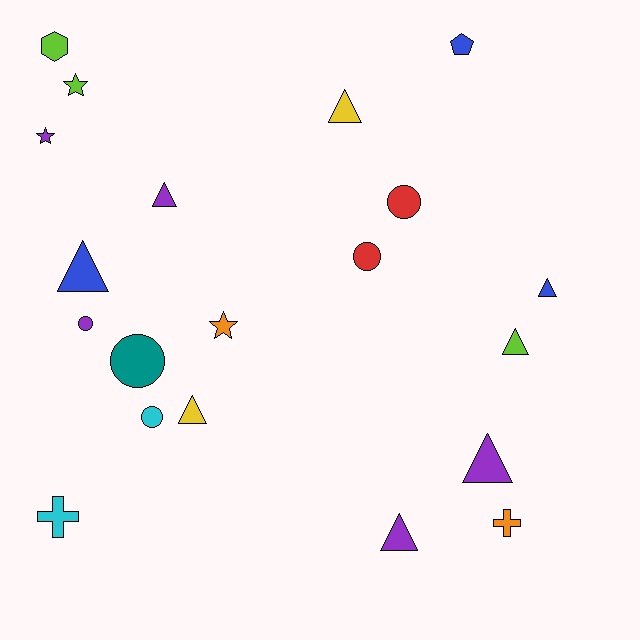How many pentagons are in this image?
There is 1 pentagon.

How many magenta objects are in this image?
There are no magenta objects.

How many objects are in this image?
There are 20 objects.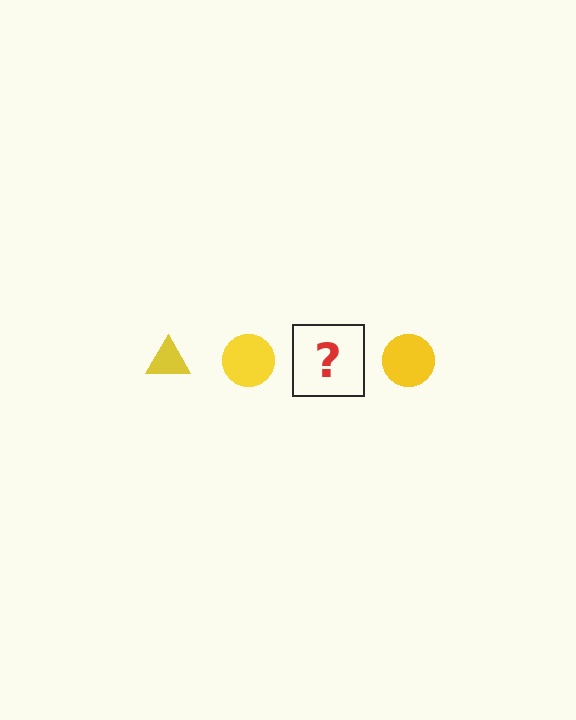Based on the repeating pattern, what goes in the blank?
The blank should be a yellow triangle.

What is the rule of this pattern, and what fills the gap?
The rule is that the pattern cycles through triangle, circle shapes in yellow. The gap should be filled with a yellow triangle.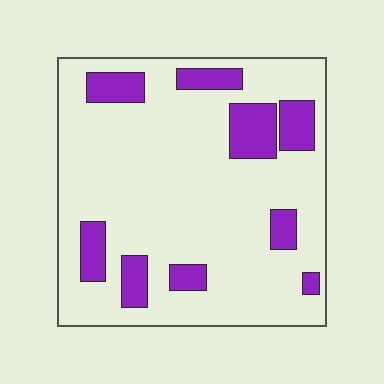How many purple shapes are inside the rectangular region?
9.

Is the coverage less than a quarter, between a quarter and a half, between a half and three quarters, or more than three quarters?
Less than a quarter.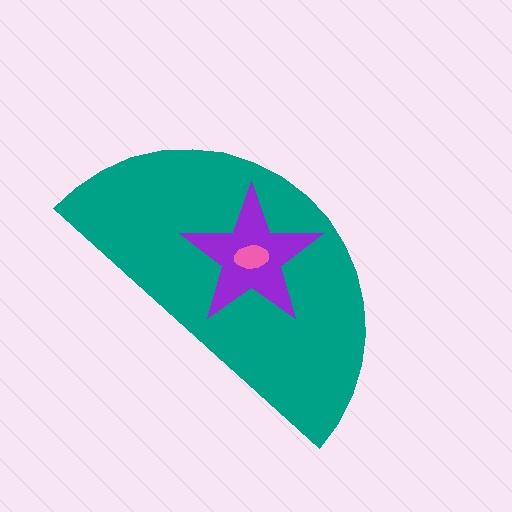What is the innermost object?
The pink ellipse.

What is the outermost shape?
The teal semicircle.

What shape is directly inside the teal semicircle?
The purple star.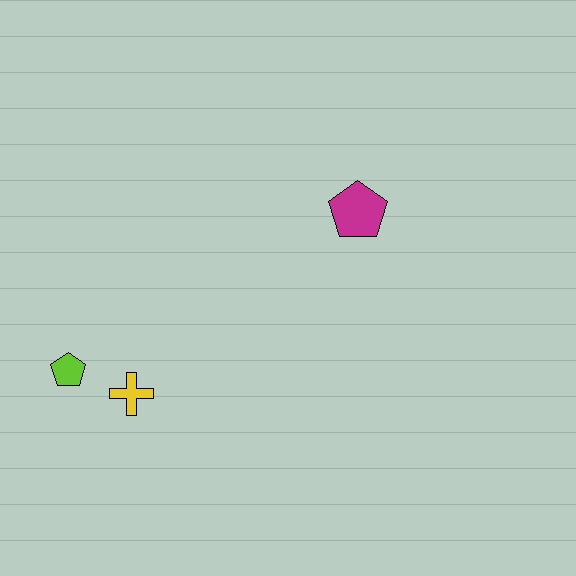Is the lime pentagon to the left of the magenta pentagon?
Yes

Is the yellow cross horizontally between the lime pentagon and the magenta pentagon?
Yes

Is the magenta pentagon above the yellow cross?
Yes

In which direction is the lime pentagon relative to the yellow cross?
The lime pentagon is to the left of the yellow cross.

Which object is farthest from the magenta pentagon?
The lime pentagon is farthest from the magenta pentagon.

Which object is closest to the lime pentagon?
The yellow cross is closest to the lime pentagon.